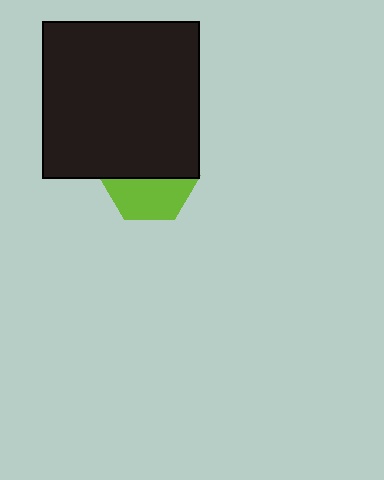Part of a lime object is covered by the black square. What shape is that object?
It is a hexagon.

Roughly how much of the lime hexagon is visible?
A small part of it is visible (roughly 44%).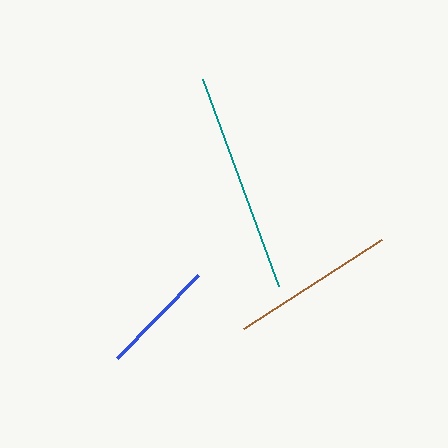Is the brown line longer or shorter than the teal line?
The teal line is longer than the brown line.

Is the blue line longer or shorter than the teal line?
The teal line is longer than the blue line.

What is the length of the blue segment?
The blue segment is approximately 116 pixels long.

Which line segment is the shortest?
The blue line is the shortest at approximately 116 pixels.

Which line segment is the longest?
The teal line is the longest at approximately 221 pixels.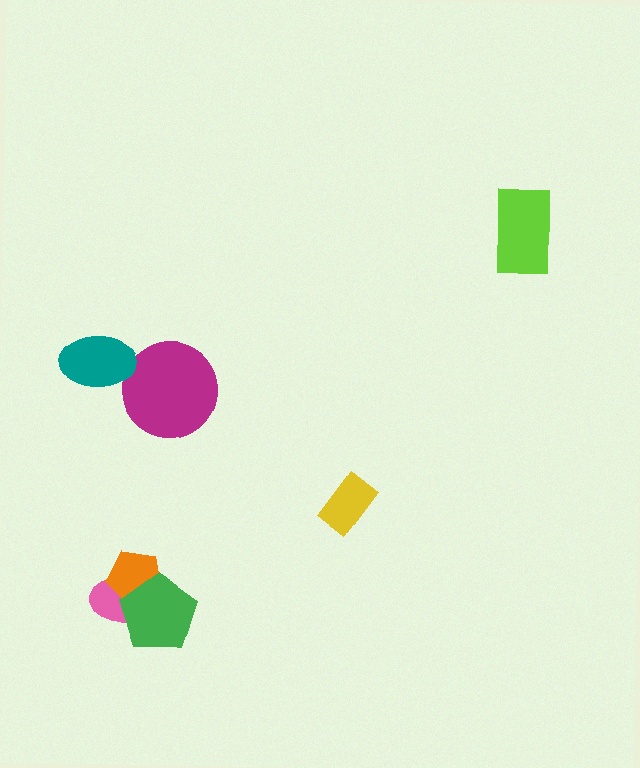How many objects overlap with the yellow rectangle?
0 objects overlap with the yellow rectangle.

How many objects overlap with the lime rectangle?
0 objects overlap with the lime rectangle.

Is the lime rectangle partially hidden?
No, no other shape covers it.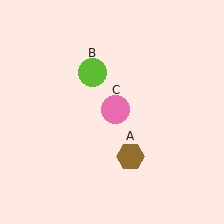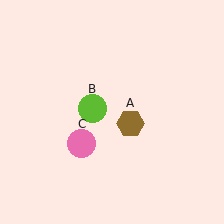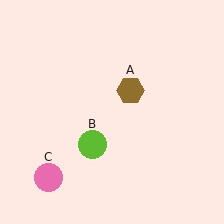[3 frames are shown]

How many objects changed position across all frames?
3 objects changed position: brown hexagon (object A), lime circle (object B), pink circle (object C).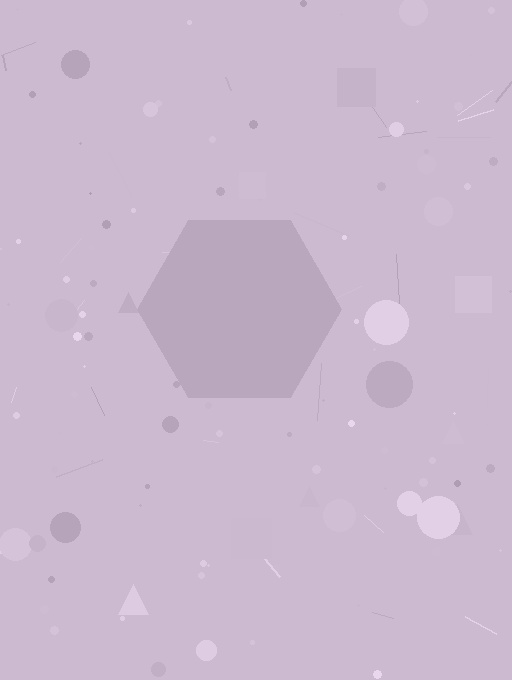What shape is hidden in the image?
A hexagon is hidden in the image.